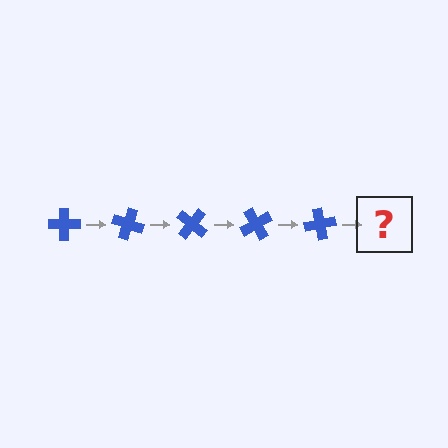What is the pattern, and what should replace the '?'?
The pattern is that the cross rotates 20 degrees each step. The '?' should be a blue cross rotated 100 degrees.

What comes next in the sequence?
The next element should be a blue cross rotated 100 degrees.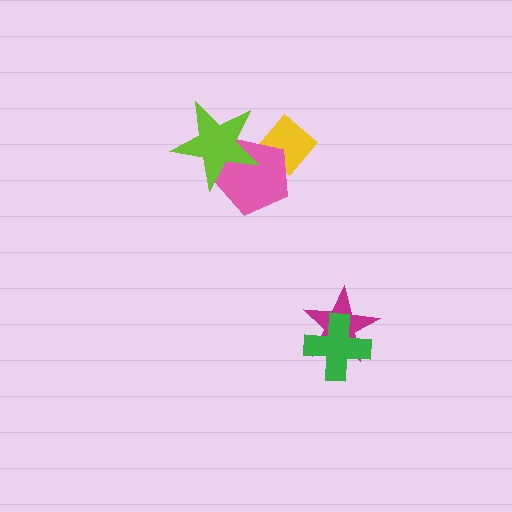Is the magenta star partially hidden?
Yes, it is partially covered by another shape.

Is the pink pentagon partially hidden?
Yes, it is partially covered by another shape.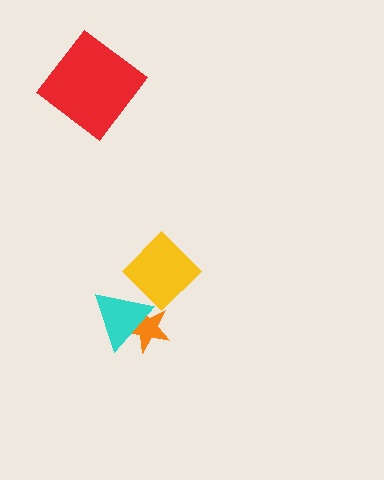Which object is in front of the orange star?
The cyan triangle is in front of the orange star.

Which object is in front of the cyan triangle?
The yellow diamond is in front of the cyan triangle.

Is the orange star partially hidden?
Yes, it is partially covered by another shape.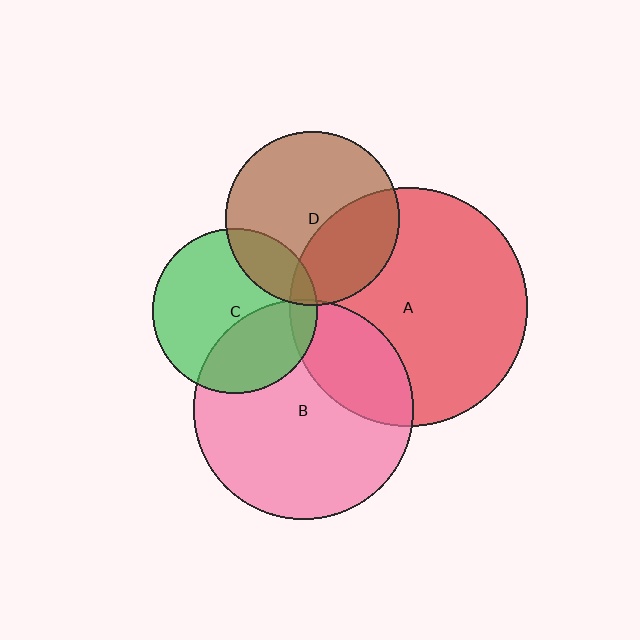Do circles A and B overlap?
Yes.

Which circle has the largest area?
Circle A (red).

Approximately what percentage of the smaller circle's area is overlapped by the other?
Approximately 25%.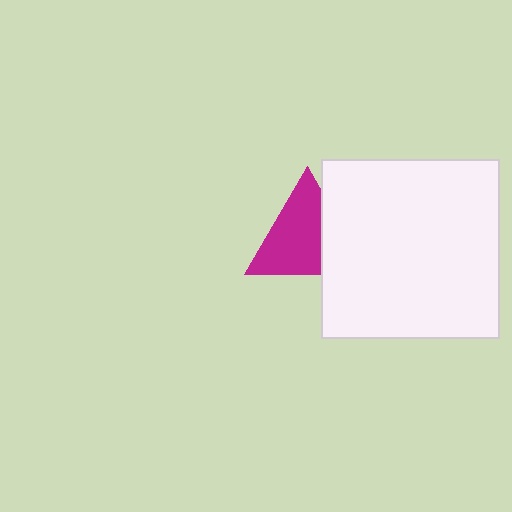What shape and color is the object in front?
The object in front is a white square.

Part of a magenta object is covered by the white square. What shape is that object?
It is a triangle.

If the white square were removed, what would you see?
You would see the complete magenta triangle.